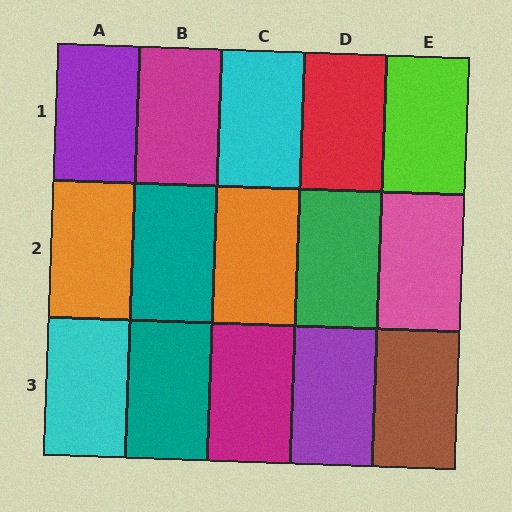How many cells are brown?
1 cell is brown.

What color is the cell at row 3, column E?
Brown.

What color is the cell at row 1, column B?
Magenta.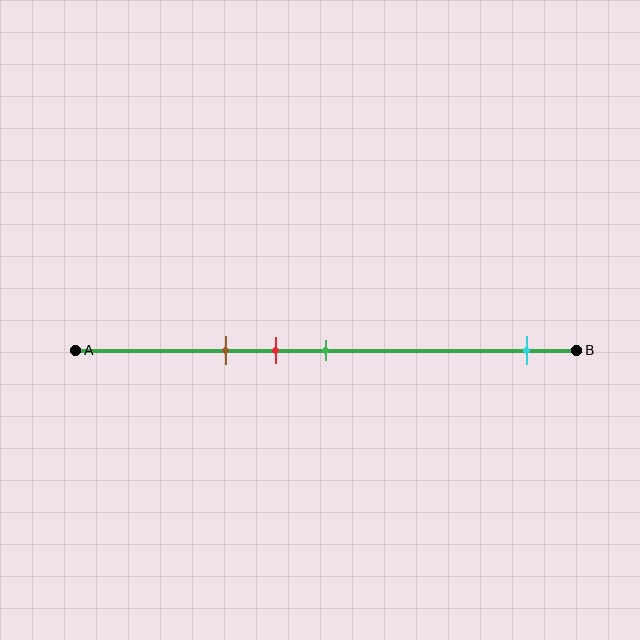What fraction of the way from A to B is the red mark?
The red mark is approximately 40% (0.4) of the way from A to B.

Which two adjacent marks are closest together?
The red and green marks are the closest adjacent pair.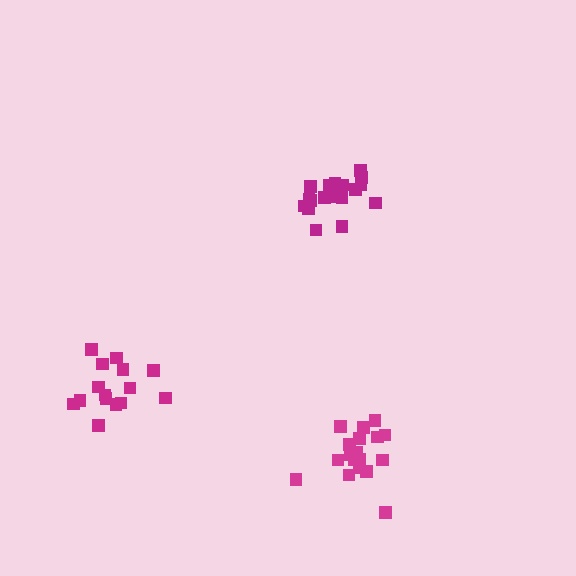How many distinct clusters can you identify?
There are 3 distinct clusters.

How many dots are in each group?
Group 1: 15 dots, Group 2: 20 dots, Group 3: 20 dots (55 total).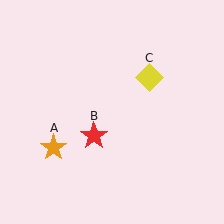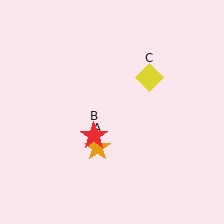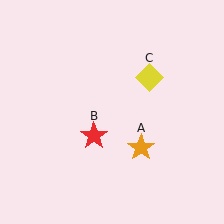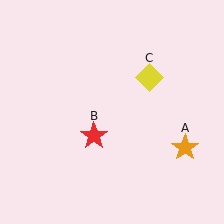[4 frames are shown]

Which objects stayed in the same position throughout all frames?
Red star (object B) and yellow diamond (object C) remained stationary.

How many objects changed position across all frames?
1 object changed position: orange star (object A).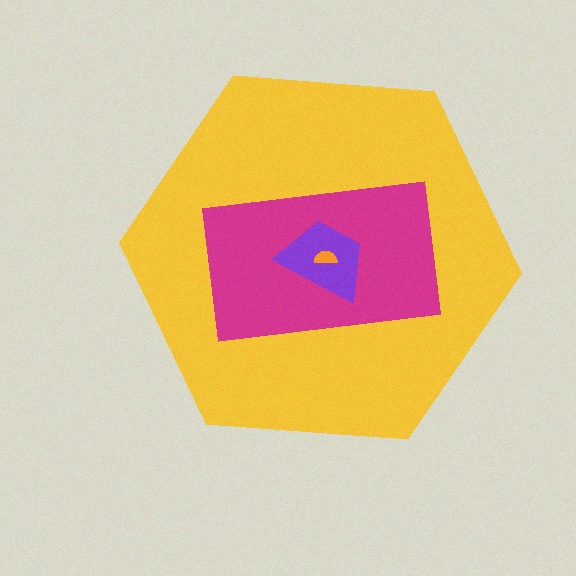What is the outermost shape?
The yellow hexagon.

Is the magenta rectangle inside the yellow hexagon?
Yes.